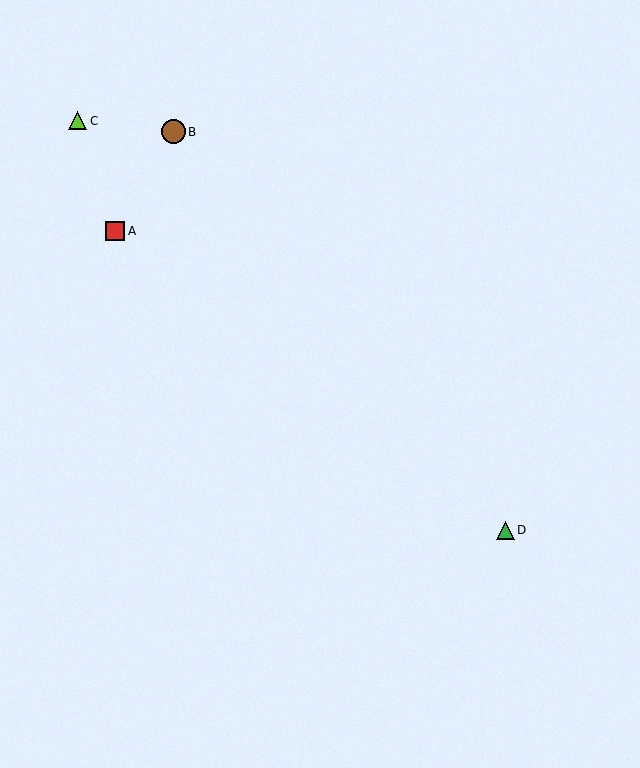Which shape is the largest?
The brown circle (labeled B) is the largest.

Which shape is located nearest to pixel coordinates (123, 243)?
The red square (labeled A) at (115, 231) is nearest to that location.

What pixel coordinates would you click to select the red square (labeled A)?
Click at (115, 231) to select the red square A.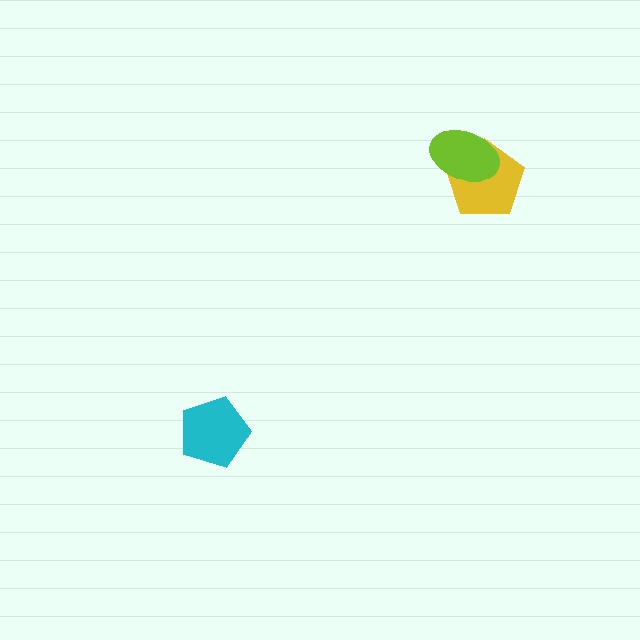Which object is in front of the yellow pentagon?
The lime ellipse is in front of the yellow pentagon.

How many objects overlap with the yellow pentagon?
1 object overlaps with the yellow pentagon.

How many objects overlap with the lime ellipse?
1 object overlaps with the lime ellipse.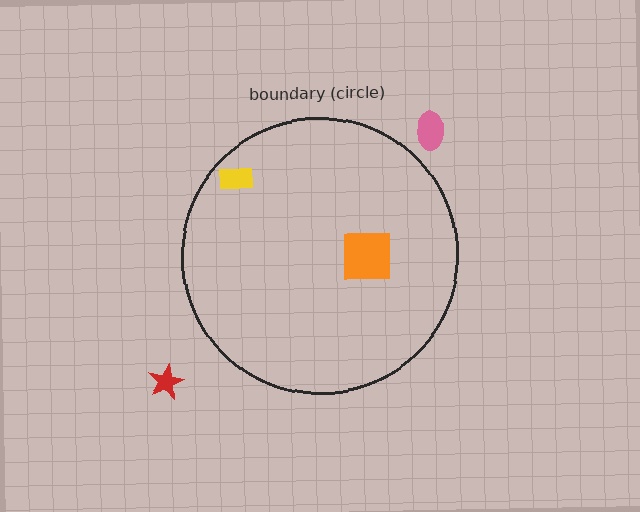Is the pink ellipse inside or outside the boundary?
Outside.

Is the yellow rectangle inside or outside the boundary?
Inside.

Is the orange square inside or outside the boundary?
Inside.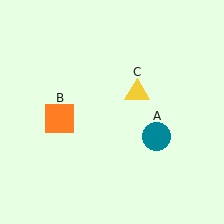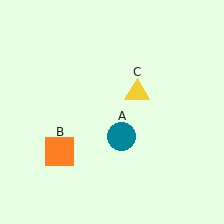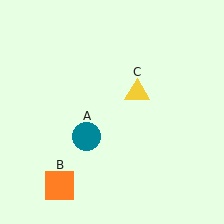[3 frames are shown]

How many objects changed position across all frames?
2 objects changed position: teal circle (object A), orange square (object B).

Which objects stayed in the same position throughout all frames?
Yellow triangle (object C) remained stationary.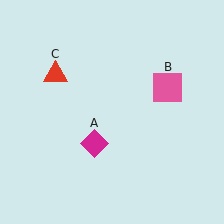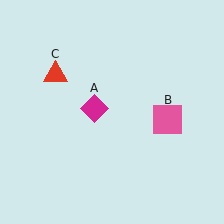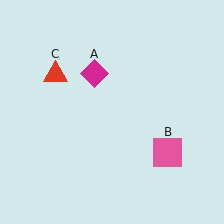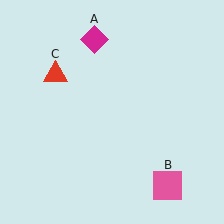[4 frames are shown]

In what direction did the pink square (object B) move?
The pink square (object B) moved down.